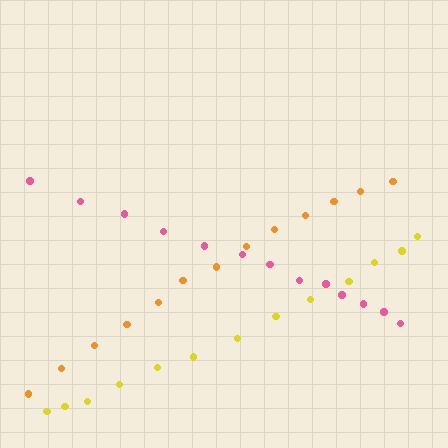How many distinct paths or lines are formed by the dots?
There are 3 distinct paths.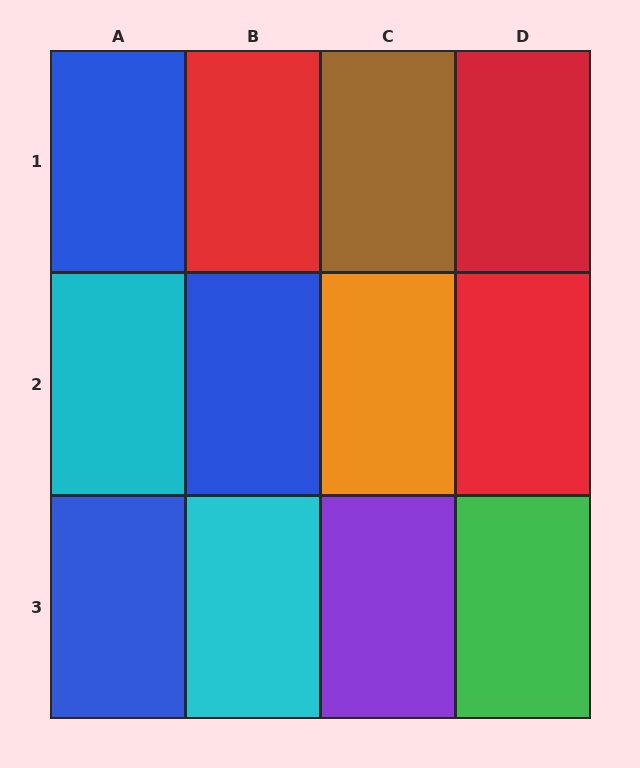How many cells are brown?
1 cell is brown.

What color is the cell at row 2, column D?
Red.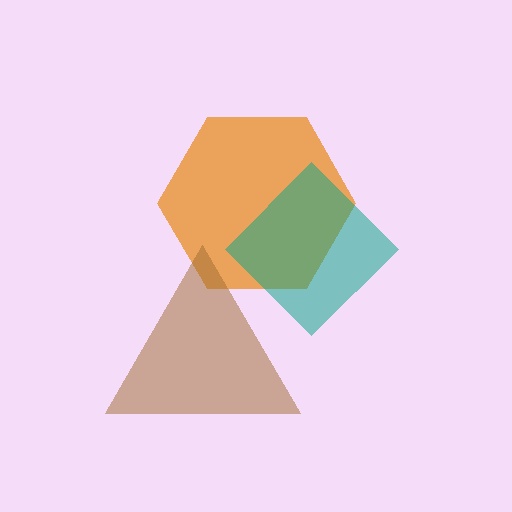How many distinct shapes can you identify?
There are 3 distinct shapes: an orange hexagon, a brown triangle, a teal diamond.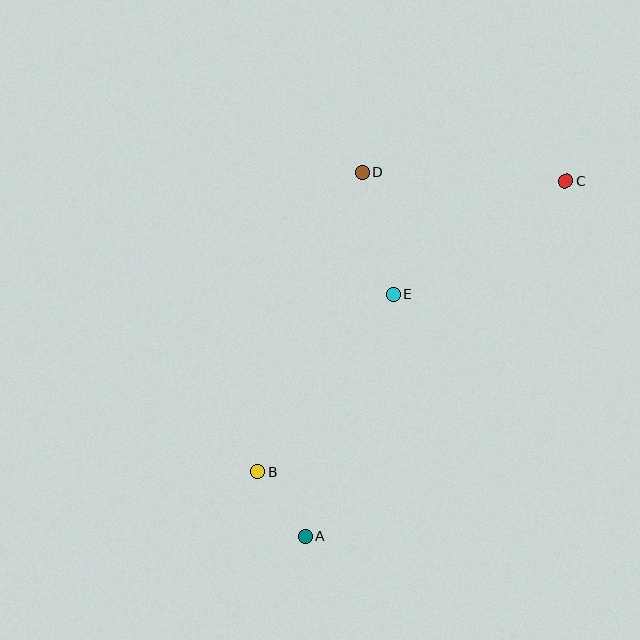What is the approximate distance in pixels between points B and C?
The distance between B and C is approximately 424 pixels.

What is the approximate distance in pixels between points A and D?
The distance between A and D is approximately 369 pixels.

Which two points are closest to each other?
Points A and B are closest to each other.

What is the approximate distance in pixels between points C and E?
The distance between C and E is approximately 207 pixels.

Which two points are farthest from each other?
Points A and C are farthest from each other.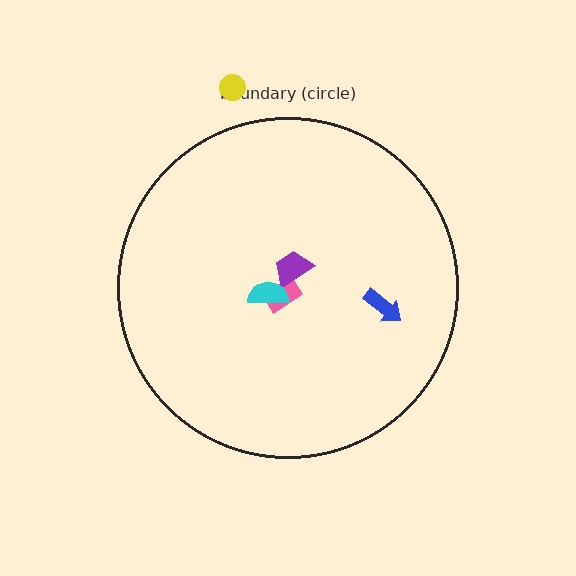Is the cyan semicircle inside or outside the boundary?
Inside.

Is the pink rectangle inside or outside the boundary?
Inside.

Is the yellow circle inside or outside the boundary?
Outside.